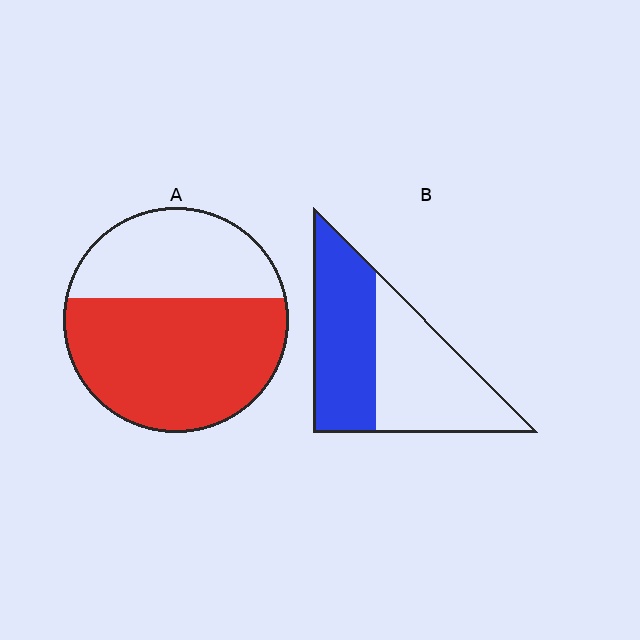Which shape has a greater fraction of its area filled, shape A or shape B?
Shape A.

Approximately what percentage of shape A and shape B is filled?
A is approximately 60% and B is approximately 50%.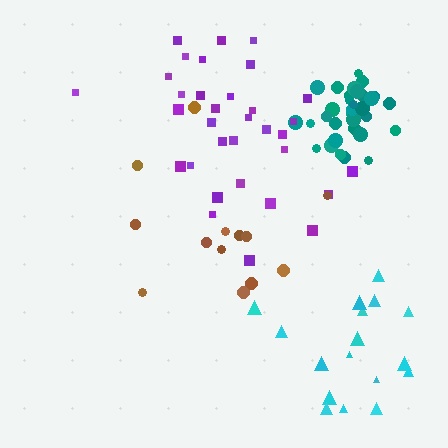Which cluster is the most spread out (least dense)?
Brown.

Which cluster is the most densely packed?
Teal.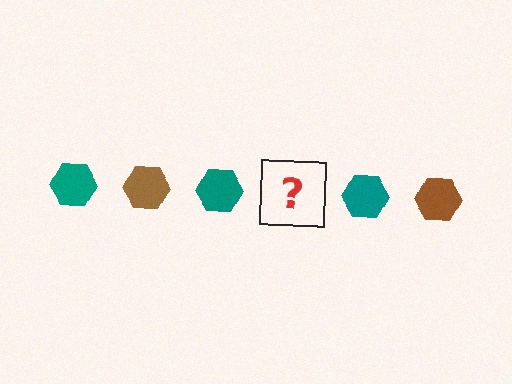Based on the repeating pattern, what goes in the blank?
The blank should be a brown hexagon.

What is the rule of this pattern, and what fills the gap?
The rule is that the pattern cycles through teal, brown hexagons. The gap should be filled with a brown hexagon.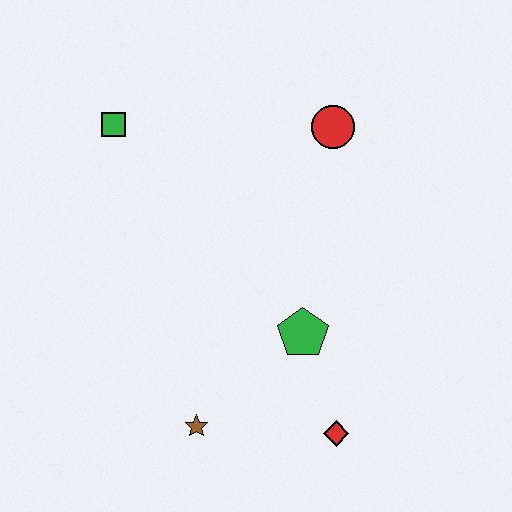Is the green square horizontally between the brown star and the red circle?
No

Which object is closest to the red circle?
The green pentagon is closest to the red circle.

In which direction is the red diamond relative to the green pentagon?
The red diamond is below the green pentagon.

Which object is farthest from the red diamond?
The green square is farthest from the red diamond.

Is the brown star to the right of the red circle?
No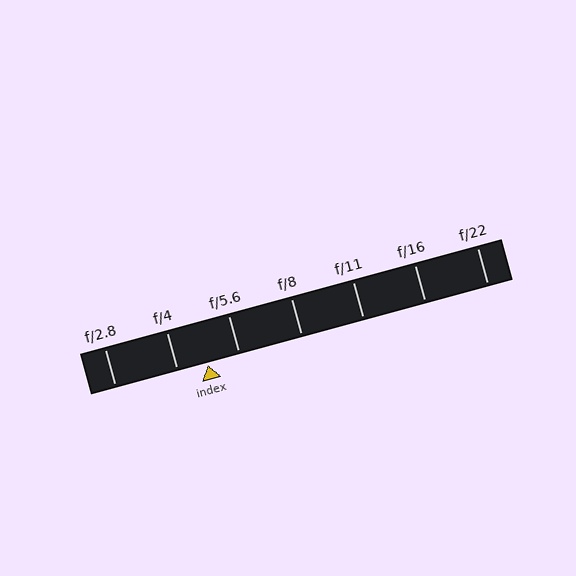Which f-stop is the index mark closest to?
The index mark is closest to f/4.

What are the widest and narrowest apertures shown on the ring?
The widest aperture shown is f/2.8 and the narrowest is f/22.